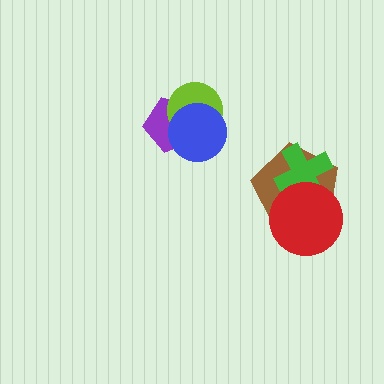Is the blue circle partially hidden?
No, no other shape covers it.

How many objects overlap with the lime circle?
2 objects overlap with the lime circle.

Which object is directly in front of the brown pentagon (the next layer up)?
The green cross is directly in front of the brown pentagon.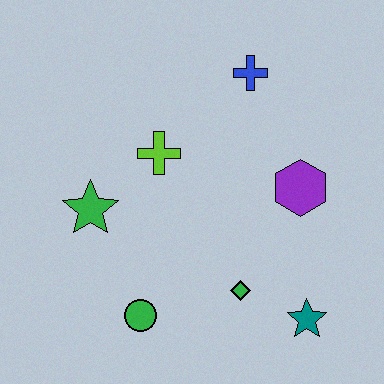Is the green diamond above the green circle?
Yes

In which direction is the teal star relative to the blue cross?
The teal star is below the blue cross.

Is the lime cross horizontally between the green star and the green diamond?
Yes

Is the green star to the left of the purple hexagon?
Yes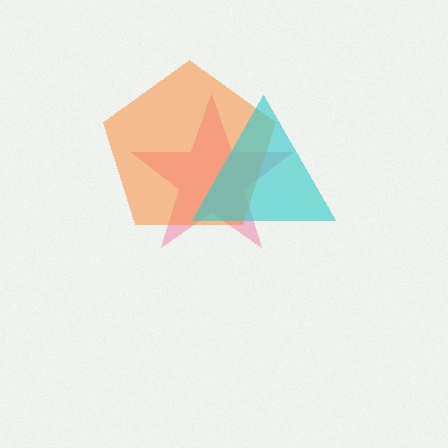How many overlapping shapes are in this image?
There are 3 overlapping shapes in the image.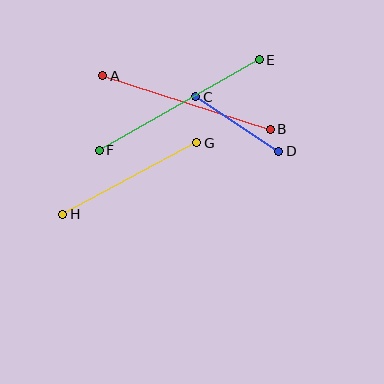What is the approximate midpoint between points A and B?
The midpoint is at approximately (186, 103) pixels.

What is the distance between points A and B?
The distance is approximately 176 pixels.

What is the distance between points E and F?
The distance is approximately 184 pixels.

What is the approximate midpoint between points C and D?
The midpoint is at approximately (237, 124) pixels.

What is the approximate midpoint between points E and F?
The midpoint is at approximately (179, 105) pixels.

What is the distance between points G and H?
The distance is approximately 152 pixels.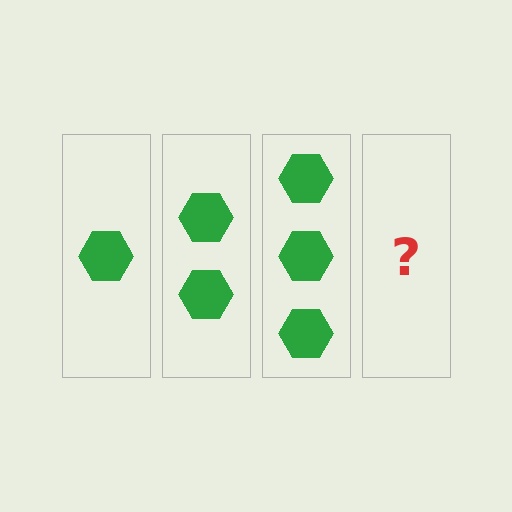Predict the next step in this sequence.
The next step is 4 hexagons.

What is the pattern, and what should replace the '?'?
The pattern is that each step adds one more hexagon. The '?' should be 4 hexagons.